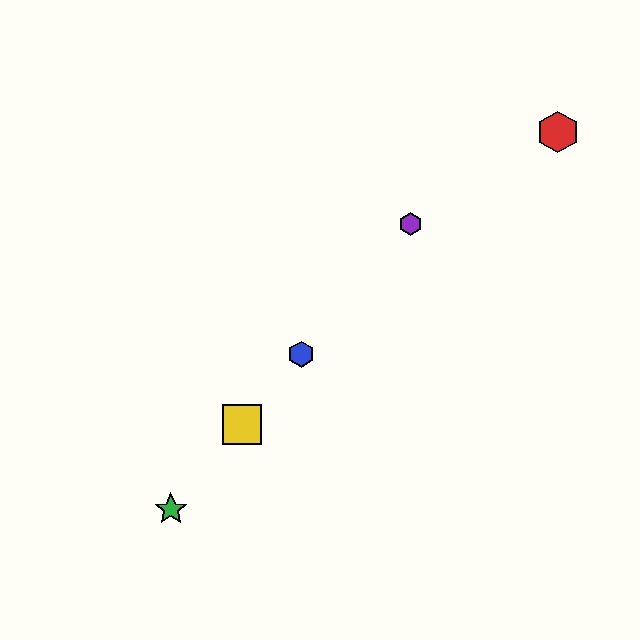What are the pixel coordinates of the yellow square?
The yellow square is at (242, 425).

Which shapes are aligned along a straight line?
The blue hexagon, the green star, the yellow square, the purple hexagon are aligned along a straight line.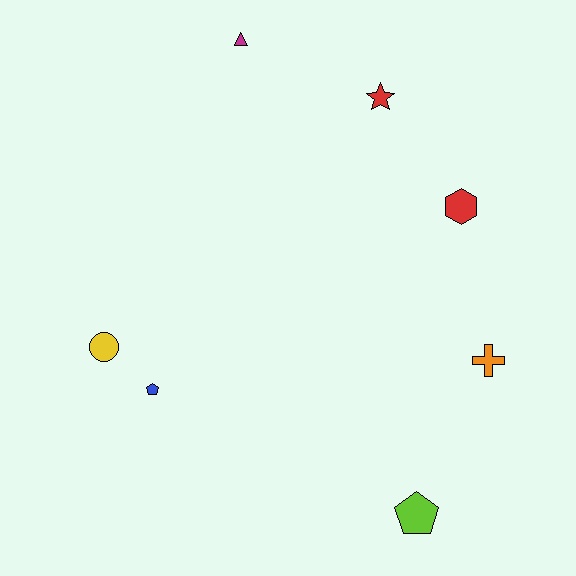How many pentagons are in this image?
There are 2 pentagons.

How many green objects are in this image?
There are no green objects.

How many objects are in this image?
There are 7 objects.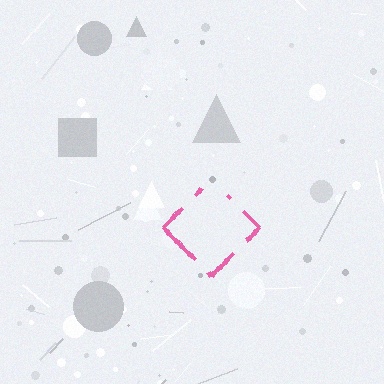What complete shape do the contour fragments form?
The contour fragments form a diamond.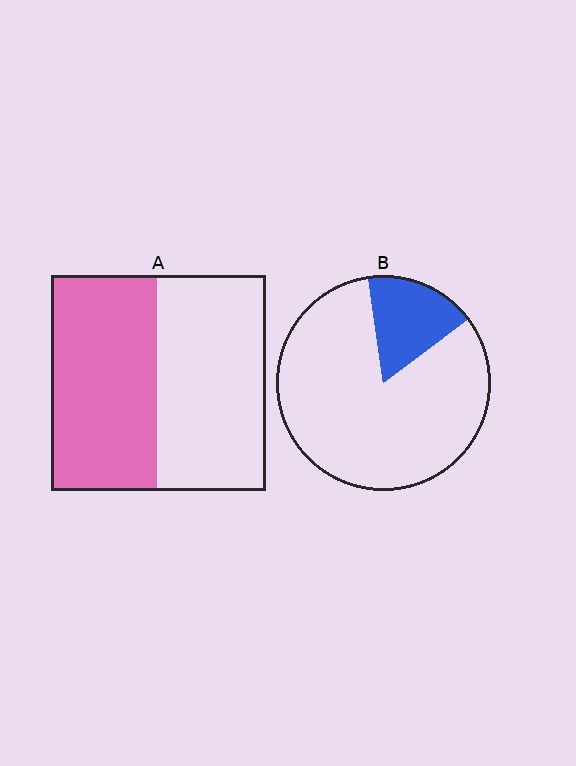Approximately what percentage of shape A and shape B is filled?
A is approximately 50% and B is approximately 15%.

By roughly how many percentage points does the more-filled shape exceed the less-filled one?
By roughly 30 percentage points (A over B).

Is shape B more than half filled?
No.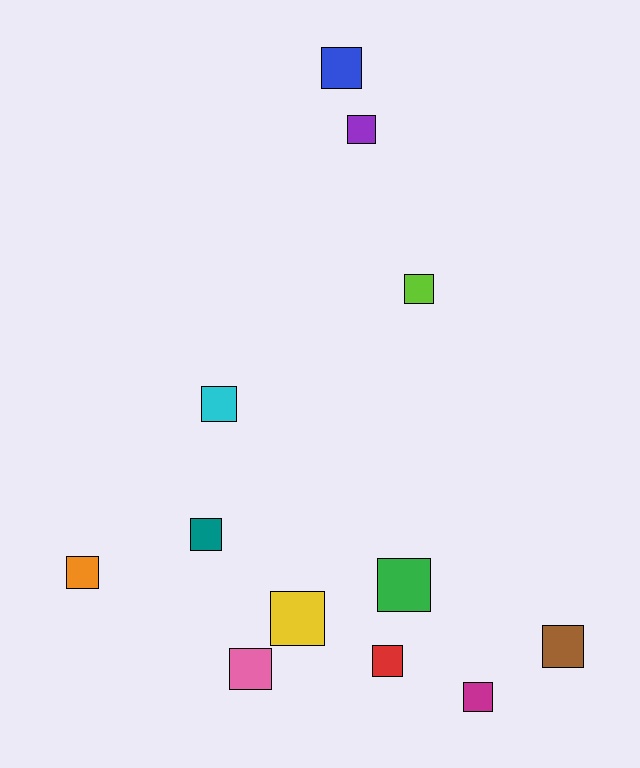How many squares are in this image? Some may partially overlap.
There are 12 squares.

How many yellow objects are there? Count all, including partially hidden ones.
There is 1 yellow object.